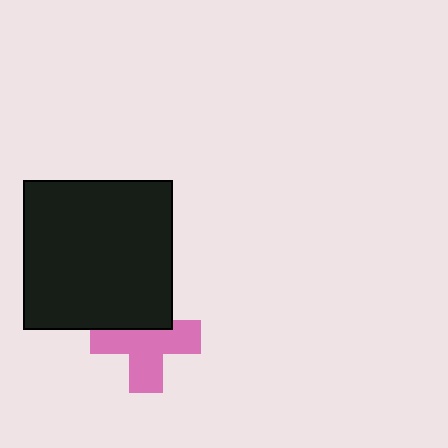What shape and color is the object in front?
The object in front is a black square.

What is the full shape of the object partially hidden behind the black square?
The partially hidden object is a pink cross.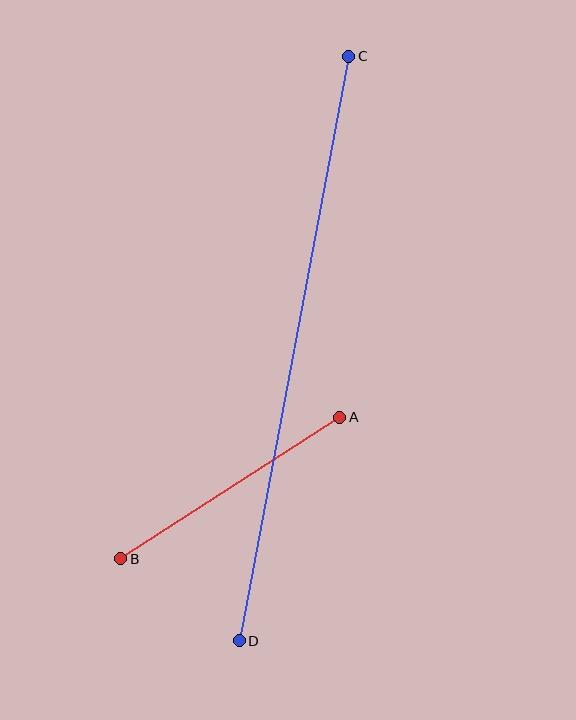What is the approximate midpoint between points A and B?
The midpoint is at approximately (230, 488) pixels.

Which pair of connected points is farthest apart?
Points C and D are farthest apart.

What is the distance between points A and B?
The distance is approximately 261 pixels.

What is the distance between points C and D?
The distance is approximately 595 pixels.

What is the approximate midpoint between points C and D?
The midpoint is at approximately (294, 348) pixels.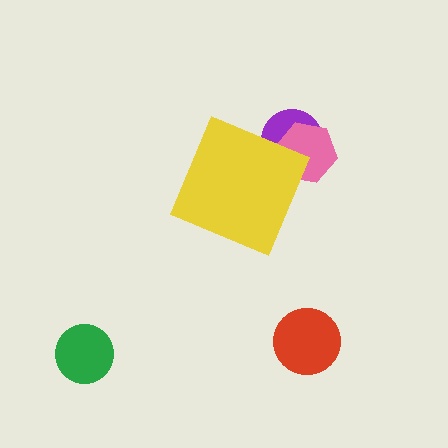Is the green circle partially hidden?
No, the green circle is fully visible.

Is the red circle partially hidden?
No, the red circle is fully visible.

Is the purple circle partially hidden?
Yes, the purple circle is partially hidden behind the yellow diamond.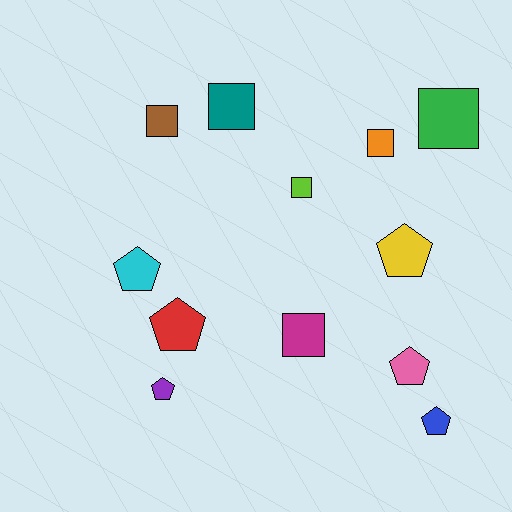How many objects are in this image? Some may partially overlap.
There are 12 objects.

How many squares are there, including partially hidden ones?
There are 6 squares.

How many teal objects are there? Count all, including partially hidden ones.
There is 1 teal object.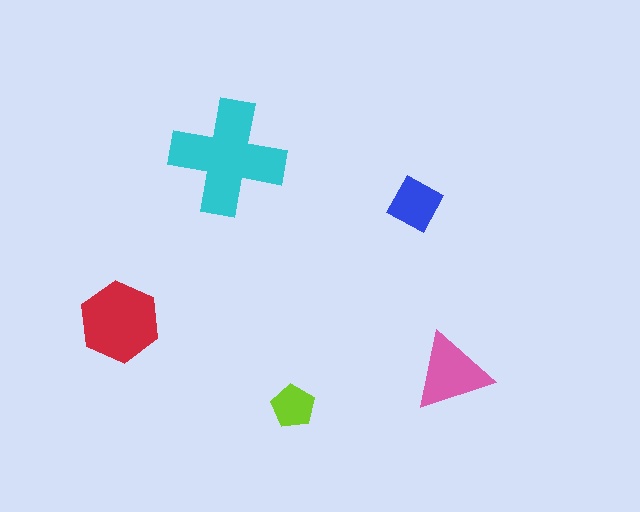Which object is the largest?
The cyan cross.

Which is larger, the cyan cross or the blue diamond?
The cyan cross.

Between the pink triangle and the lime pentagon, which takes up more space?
The pink triangle.